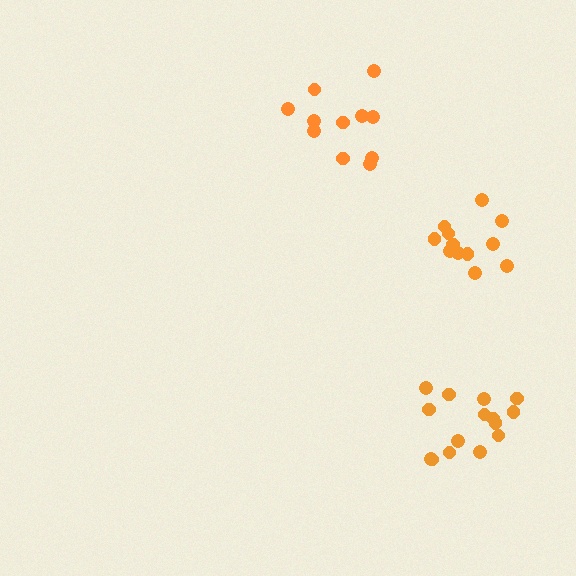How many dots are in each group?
Group 1: 11 dots, Group 2: 12 dots, Group 3: 15 dots (38 total).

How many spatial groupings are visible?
There are 3 spatial groupings.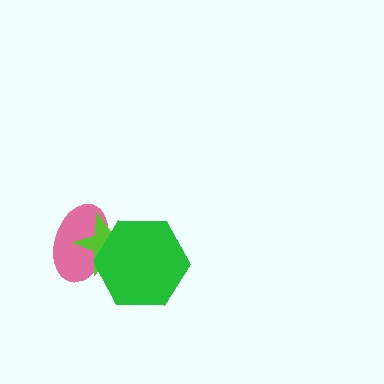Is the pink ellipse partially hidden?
Yes, it is partially covered by another shape.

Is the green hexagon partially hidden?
No, no other shape covers it.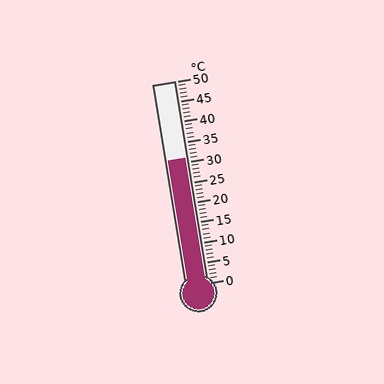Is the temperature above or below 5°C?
The temperature is above 5°C.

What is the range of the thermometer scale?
The thermometer scale ranges from 0°C to 50°C.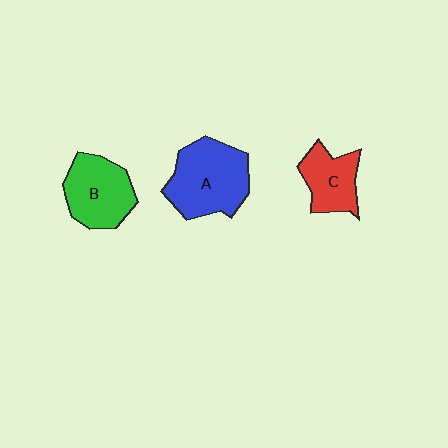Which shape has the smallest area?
Shape C (red).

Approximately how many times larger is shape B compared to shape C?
Approximately 1.3 times.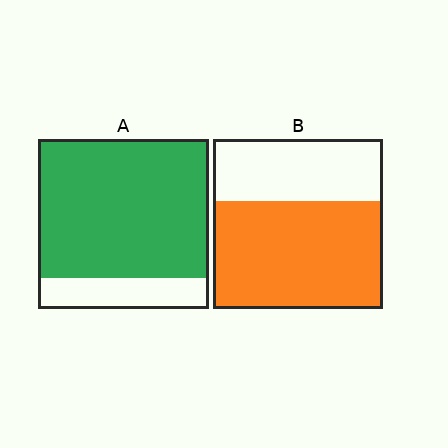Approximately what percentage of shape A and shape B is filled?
A is approximately 80% and B is approximately 65%.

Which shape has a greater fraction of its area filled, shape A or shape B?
Shape A.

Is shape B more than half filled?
Yes.